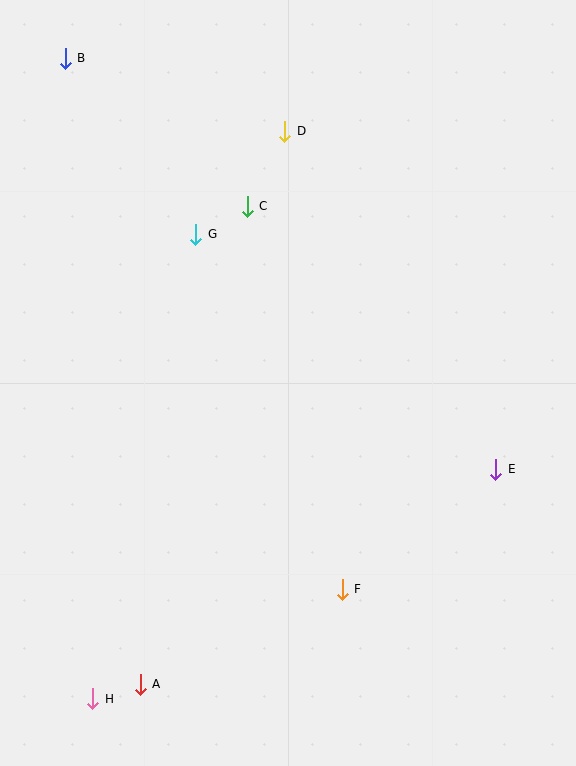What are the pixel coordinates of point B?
Point B is at (65, 58).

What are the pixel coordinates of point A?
Point A is at (140, 684).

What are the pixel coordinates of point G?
Point G is at (196, 234).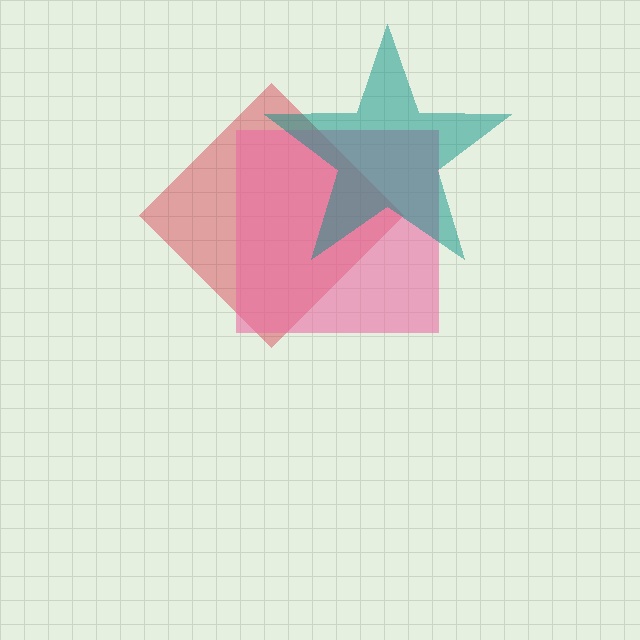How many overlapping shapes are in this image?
There are 3 overlapping shapes in the image.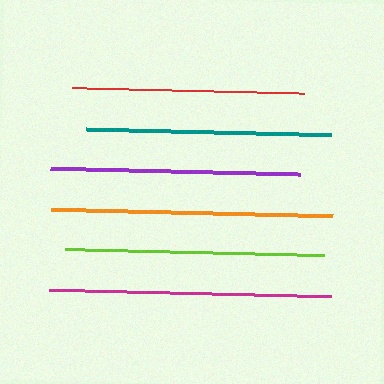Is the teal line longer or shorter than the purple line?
The purple line is longer than the teal line.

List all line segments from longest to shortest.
From longest to shortest: orange, magenta, lime, purple, teal, red.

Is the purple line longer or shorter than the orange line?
The orange line is longer than the purple line.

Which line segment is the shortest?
The red line is the shortest at approximately 232 pixels.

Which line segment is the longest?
The orange line is the longest at approximately 282 pixels.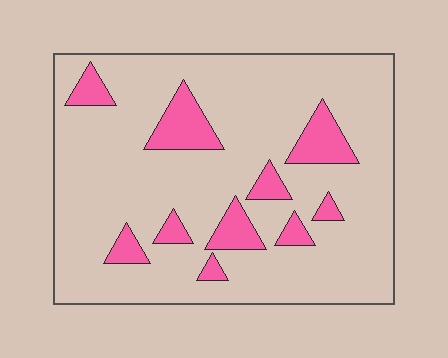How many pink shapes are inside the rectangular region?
10.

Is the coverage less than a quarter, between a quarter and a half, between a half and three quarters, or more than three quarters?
Less than a quarter.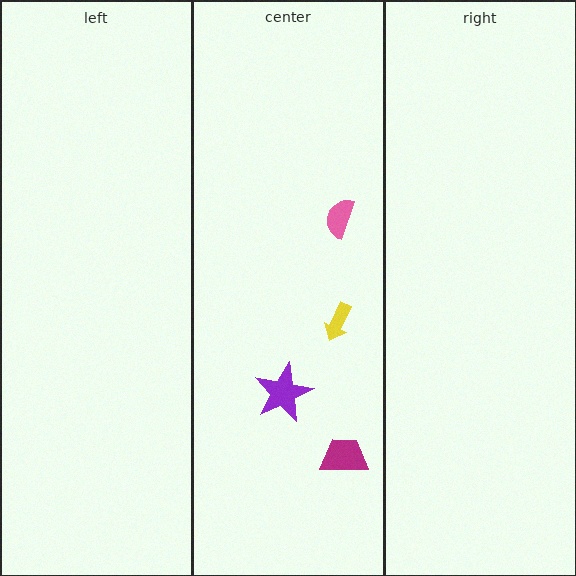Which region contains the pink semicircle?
The center region.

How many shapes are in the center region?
4.